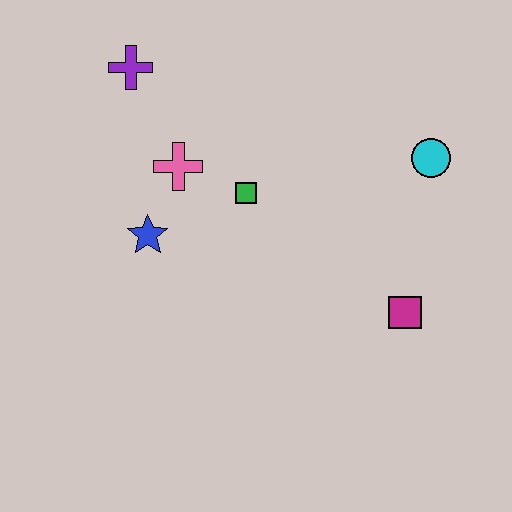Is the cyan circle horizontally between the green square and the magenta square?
No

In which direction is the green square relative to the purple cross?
The green square is below the purple cross.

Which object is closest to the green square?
The pink cross is closest to the green square.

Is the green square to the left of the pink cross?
No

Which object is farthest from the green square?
The magenta square is farthest from the green square.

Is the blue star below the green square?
Yes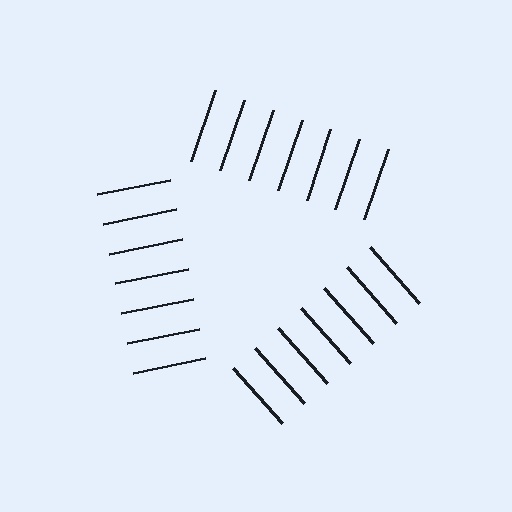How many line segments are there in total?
21 — 7 along each of the 3 edges.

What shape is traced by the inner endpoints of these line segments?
An illusory triangle — the line segments terminate on its edges but no continuous stroke is drawn.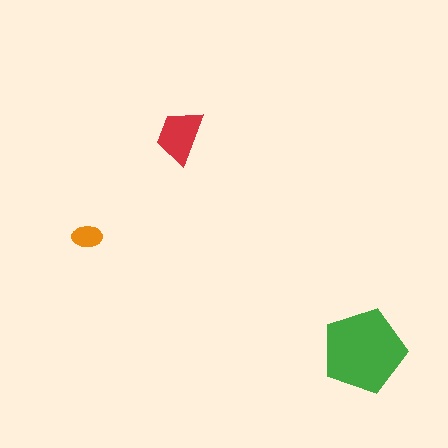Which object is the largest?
The green pentagon.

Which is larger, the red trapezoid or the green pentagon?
The green pentagon.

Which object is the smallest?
The orange ellipse.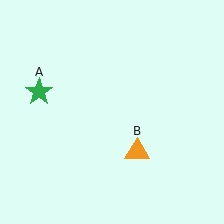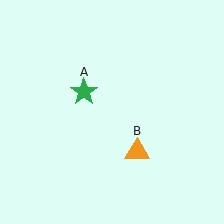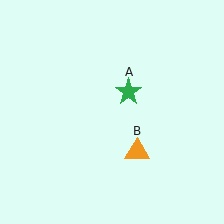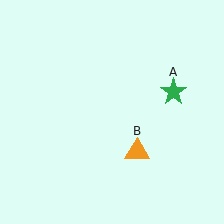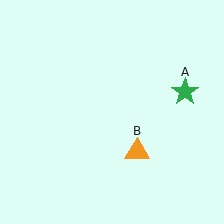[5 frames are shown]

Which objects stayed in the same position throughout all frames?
Orange triangle (object B) remained stationary.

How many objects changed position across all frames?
1 object changed position: green star (object A).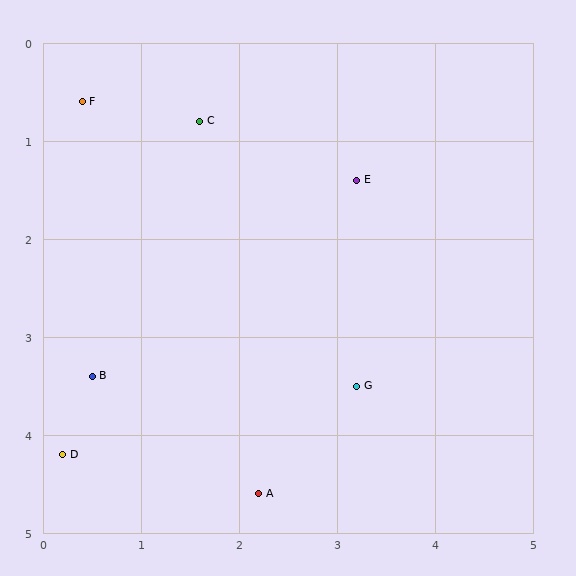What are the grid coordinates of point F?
Point F is at approximately (0.4, 0.6).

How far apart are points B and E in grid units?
Points B and E are about 3.4 grid units apart.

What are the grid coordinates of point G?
Point G is at approximately (3.2, 3.5).